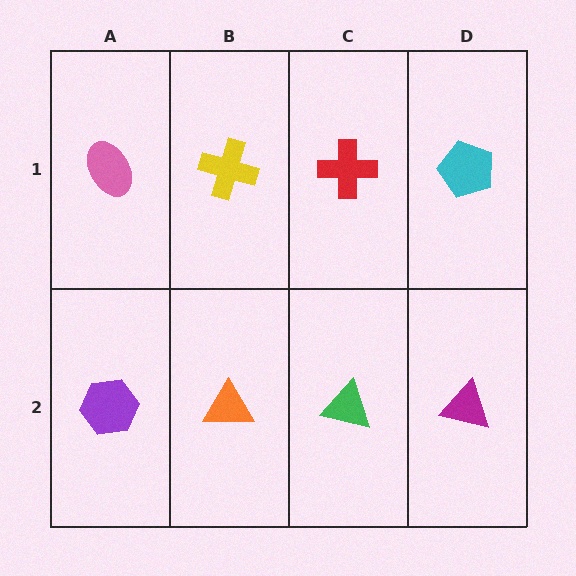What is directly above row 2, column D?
A cyan pentagon.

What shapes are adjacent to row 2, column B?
A yellow cross (row 1, column B), a purple hexagon (row 2, column A), a green triangle (row 2, column C).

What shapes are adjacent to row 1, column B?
An orange triangle (row 2, column B), a pink ellipse (row 1, column A), a red cross (row 1, column C).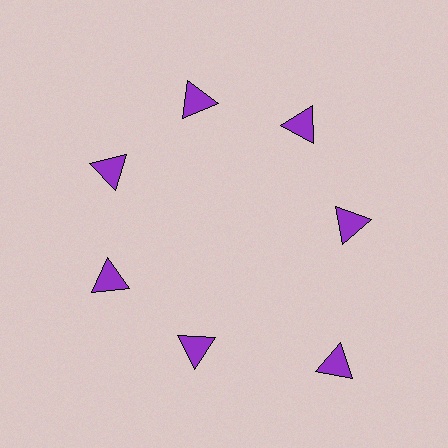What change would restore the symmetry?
The symmetry would be restored by moving it inward, back onto the ring so that all 7 triangles sit at equal angles and equal distance from the center.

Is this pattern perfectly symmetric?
No. The 7 purple triangles are arranged in a ring, but one element near the 5 o'clock position is pushed outward from the center, breaking the 7-fold rotational symmetry.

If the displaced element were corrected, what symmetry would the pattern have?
It would have 7-fold rotational symmetry — the pattern would map onto itself every 51 degrees.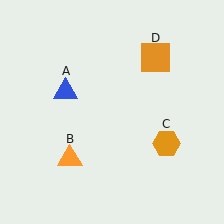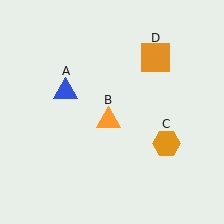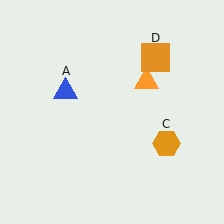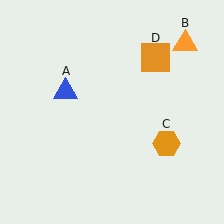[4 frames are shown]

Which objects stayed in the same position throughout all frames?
Blue triangle (object A) and orange hexagon (object C) and orange square (object D) remained stationary.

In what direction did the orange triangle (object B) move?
The orange triangle (object B) moved up and to the right.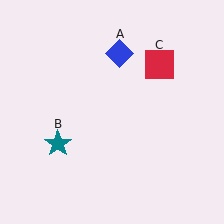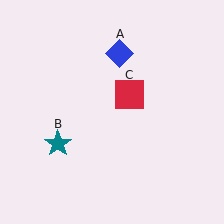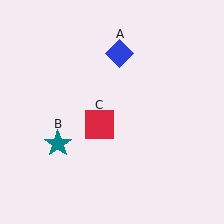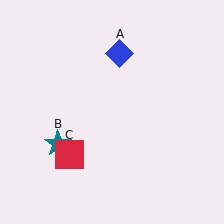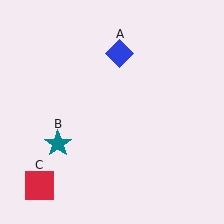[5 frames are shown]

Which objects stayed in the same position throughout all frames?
Blue diamond (object A) and teal star (object B) remained stationary.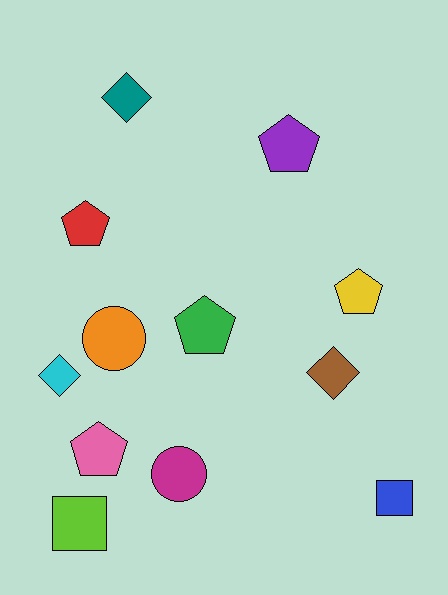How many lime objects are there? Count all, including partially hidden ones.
There is 1 lime object.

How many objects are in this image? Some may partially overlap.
There are 12 objects.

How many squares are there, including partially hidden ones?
There are 2 squares.